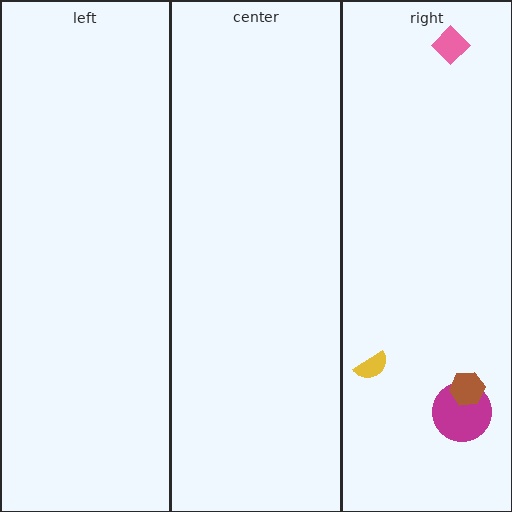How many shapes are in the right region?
4.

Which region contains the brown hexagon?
The right region.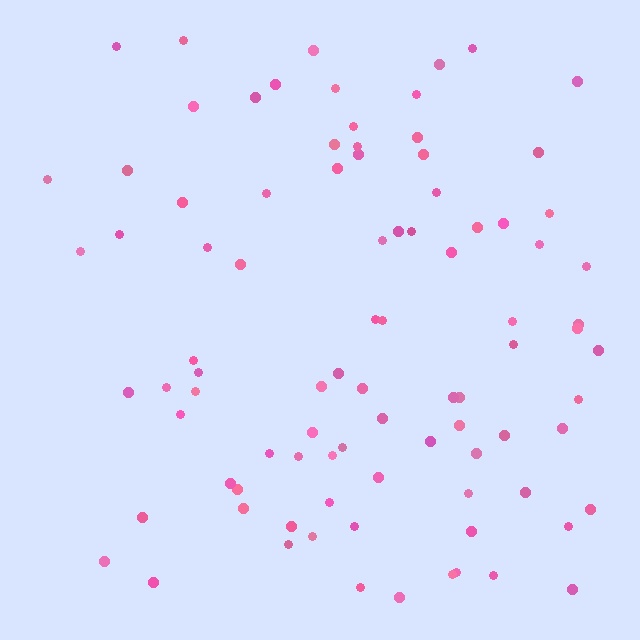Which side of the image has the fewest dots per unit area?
The left.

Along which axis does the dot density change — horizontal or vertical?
Horizontal.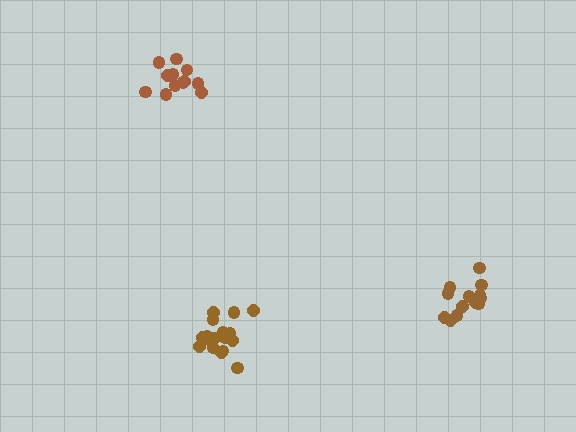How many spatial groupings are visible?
There are 3 spatial groupings.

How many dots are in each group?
Group 1: 13 dots, Group 2: 17 dots, Group 3: 12 dots (42 total).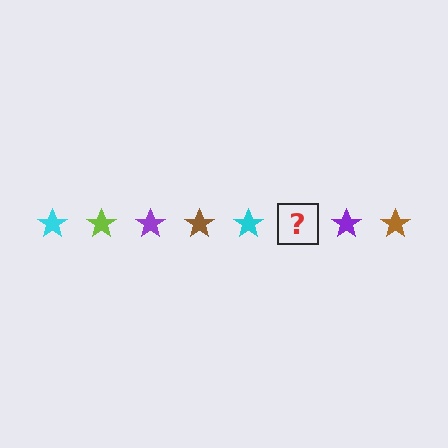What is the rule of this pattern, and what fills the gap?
The rule is that the pattern cycles through cyan, lime, purple, brown stars. The gap should be filled with a lime star.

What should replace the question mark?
The question mark should be replaced with a lime star.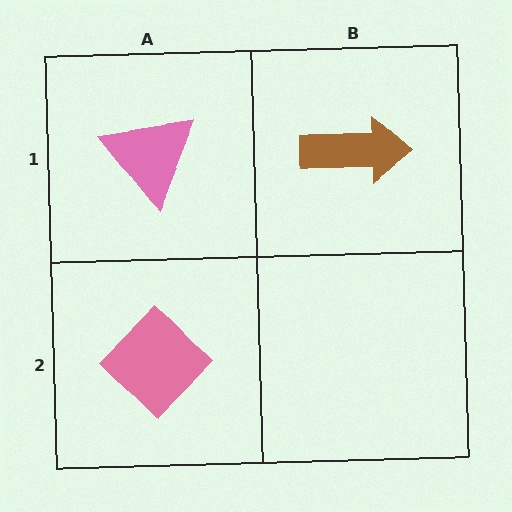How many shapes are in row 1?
2 shapes.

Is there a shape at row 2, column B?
No, that cell is empty.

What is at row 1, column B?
A brown arrow.